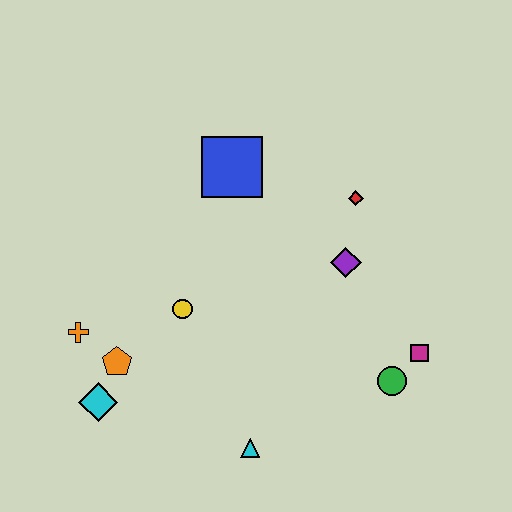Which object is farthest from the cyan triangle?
The blue square is farthest from the cyan triangle.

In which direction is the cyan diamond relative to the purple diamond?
The cyan diamond is to the left of the purple diamond.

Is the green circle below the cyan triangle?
No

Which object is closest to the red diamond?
The purple diamond is closest to the red diamond.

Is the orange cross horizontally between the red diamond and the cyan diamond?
No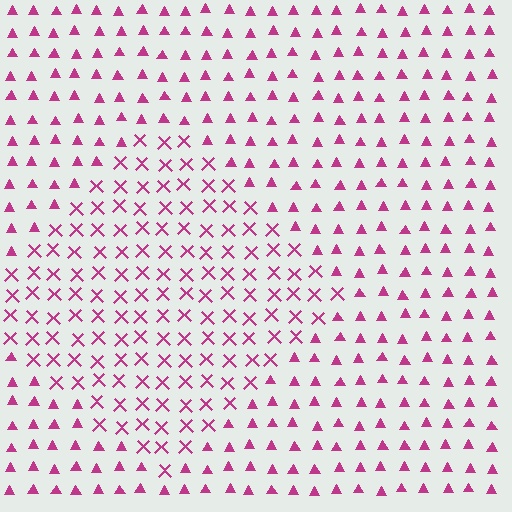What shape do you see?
I see a diamond.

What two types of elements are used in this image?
The image uses X marks inside the diamond region and triangles outside it.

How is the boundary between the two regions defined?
The boundary is defined by a change in element shape: X marks inside vs. triangles outside. All elements share the same color and spacing.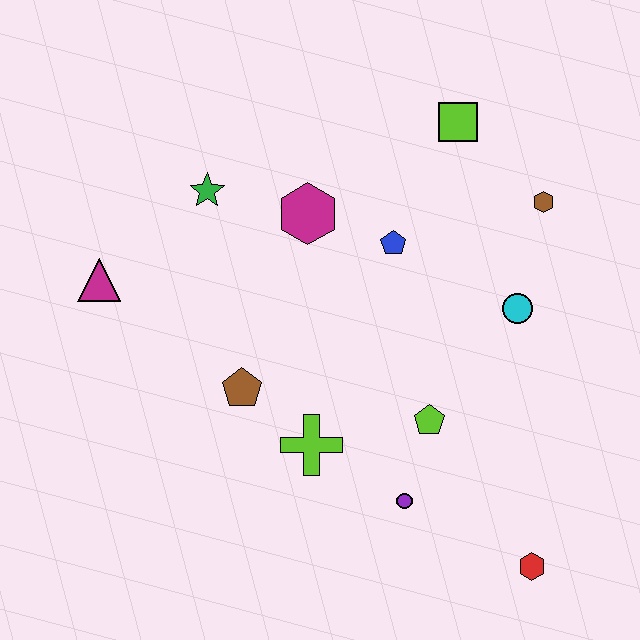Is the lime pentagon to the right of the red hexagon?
No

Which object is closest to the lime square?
The brown hexagon is closest to the lime square.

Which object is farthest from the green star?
The red hexagon is farthest from the green star.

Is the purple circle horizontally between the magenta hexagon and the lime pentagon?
Yes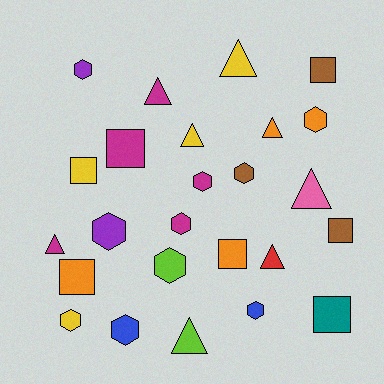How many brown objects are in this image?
There are 3 brown objects.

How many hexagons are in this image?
There are 10 hexagons.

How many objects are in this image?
There are 25 objects.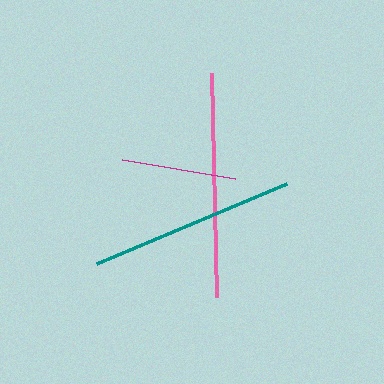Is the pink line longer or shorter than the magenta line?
The pink line is longer than the magenta line.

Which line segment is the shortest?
The magenta line is the shortest at approximately 114 pixels.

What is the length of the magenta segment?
The magenta segment is approximately 114 pixels long.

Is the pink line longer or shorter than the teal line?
The pink line is longer than the teal line.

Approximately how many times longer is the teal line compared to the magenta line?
The teal line is approximately 1.8 times the length of the magenta line.